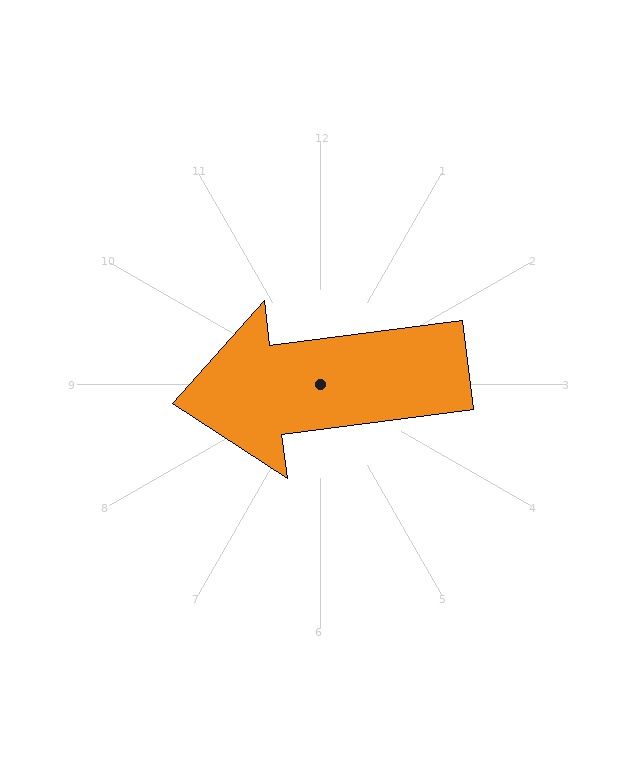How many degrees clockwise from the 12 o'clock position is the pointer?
Approximately 263 degrees.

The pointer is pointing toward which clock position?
Roughly 9 o'clock.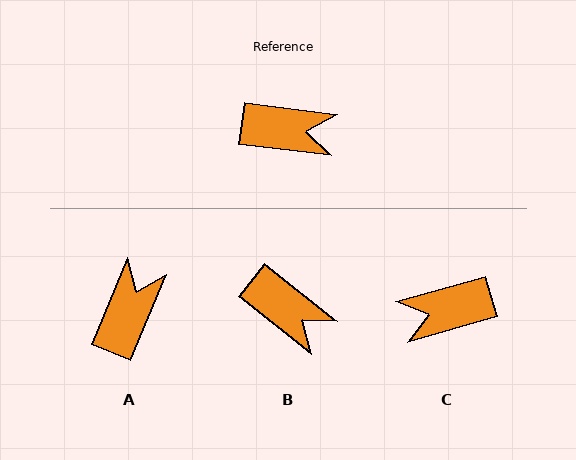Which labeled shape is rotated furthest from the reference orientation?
C, about 157 degrees away.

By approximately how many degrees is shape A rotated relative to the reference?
Approximately 74 degrees counter-clockwise.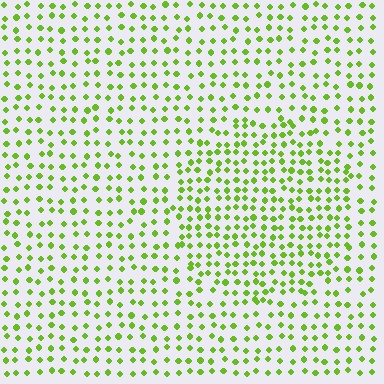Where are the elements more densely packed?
The elements are more densely packed inside the circle boundary.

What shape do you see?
I see a circle.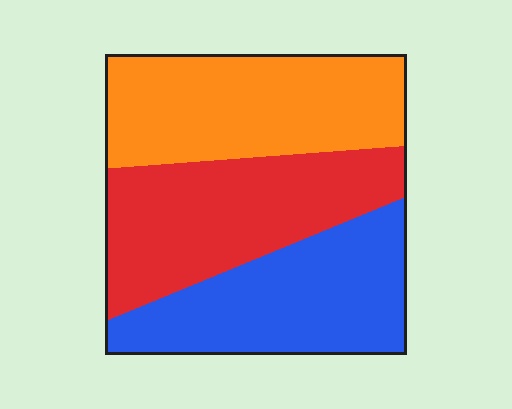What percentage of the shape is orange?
Orange covers 34% of the shape.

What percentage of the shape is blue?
Blue takes up about one third (1/3) of the shape.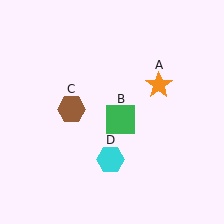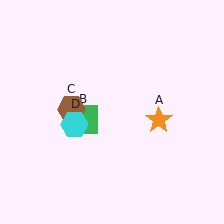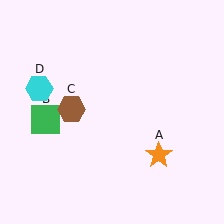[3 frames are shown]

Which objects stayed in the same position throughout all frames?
Brown hexagon (object C) remained stationary.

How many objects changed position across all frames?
3 objects changed position: orange star (object A), green square (object B), cyan hexagon (object D).